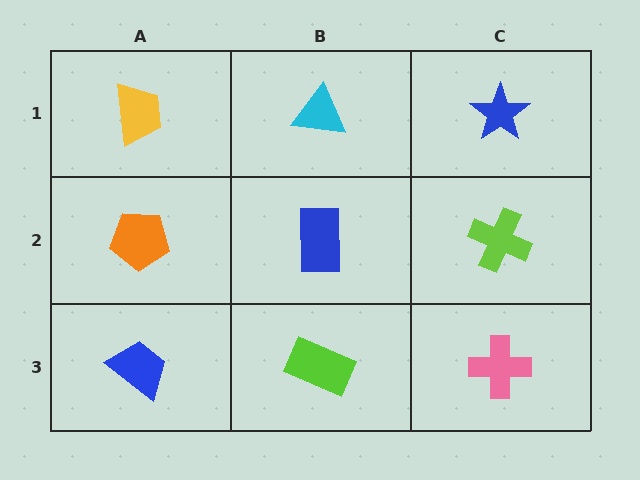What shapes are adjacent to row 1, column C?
A lime cross (row 2, column C), a cyan triangle (row 1, column B).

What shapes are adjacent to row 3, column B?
A blue rectangle (row 2, column B), a blue trapezoid (row 3, column A), a pink cross (row 3, column C).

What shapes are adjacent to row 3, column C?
A lime cross (row 2, column C), a lime rectangle (row 3, column B).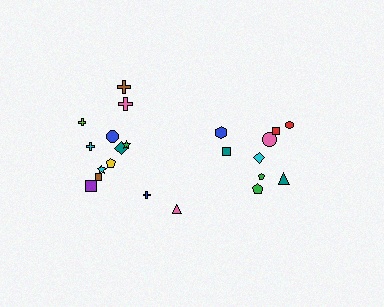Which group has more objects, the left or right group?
The left group.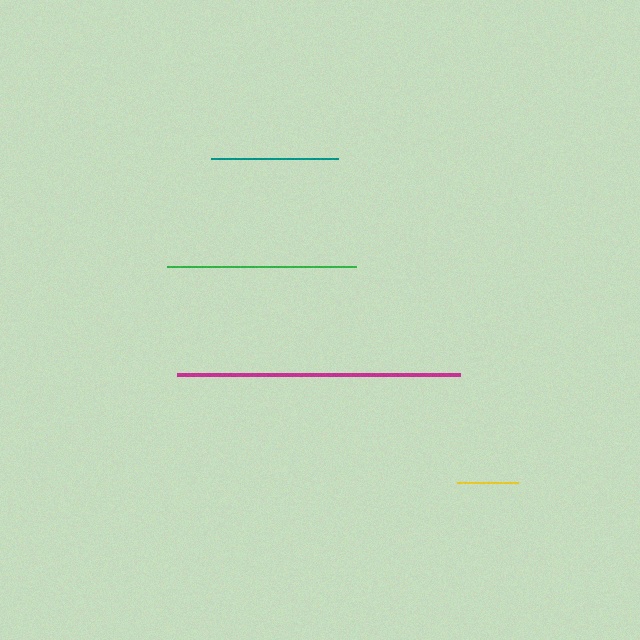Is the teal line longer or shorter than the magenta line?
The magenta line is longer than the teal line.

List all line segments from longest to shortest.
From longest to shortest: magenta, green, teal, yellow.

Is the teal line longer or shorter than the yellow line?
The teal line is longer than the yellow line.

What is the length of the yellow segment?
The yellow segment is approximately 61 pixels long.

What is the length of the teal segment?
The teal segment is approximately 127 pixels long.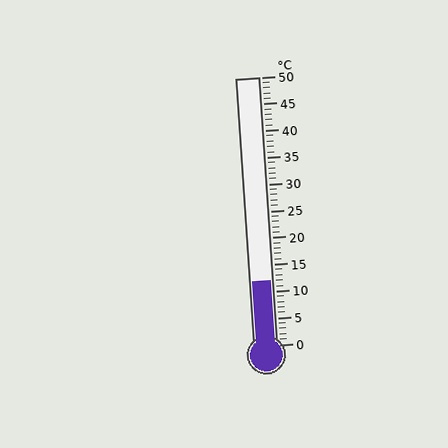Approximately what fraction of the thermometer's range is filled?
The thermometer is filled to approximately 25% of its range.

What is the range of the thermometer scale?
The thermometer scale ranges from 0°C to 50°C.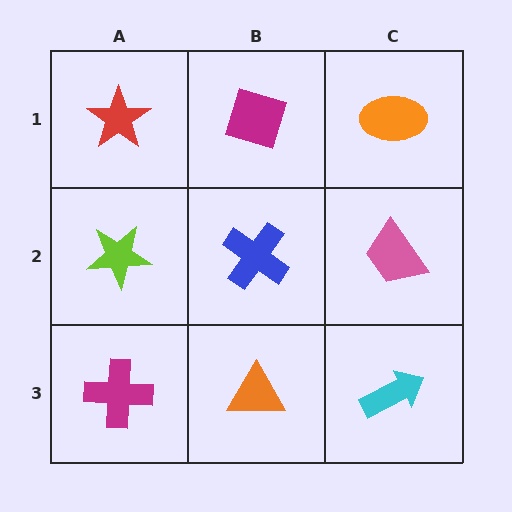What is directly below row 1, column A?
A lime star.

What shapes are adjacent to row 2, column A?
A red star (row 1, column A), a magenta cross (row 3, column A), a blue cross (row 2, column B).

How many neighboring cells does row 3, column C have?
2.